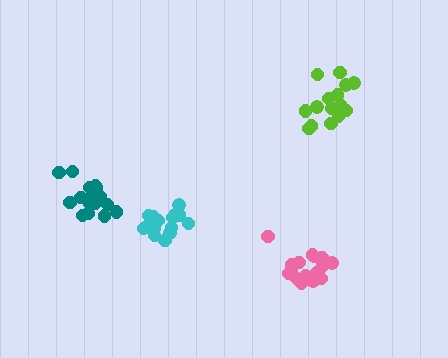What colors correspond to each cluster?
The clusters are colored: teal, pink, lime, cyan.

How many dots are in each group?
Group 1: 16 dots, Group 2: 17 dots, Group 3: 15 dots, Group 4: 16 dots (64 total).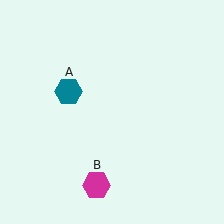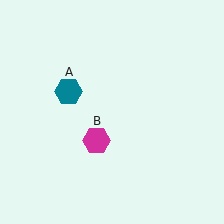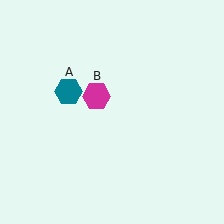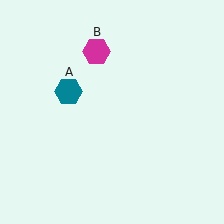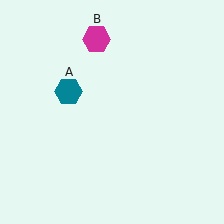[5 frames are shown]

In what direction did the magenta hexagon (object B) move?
The magenta hexagon (object B) moved up.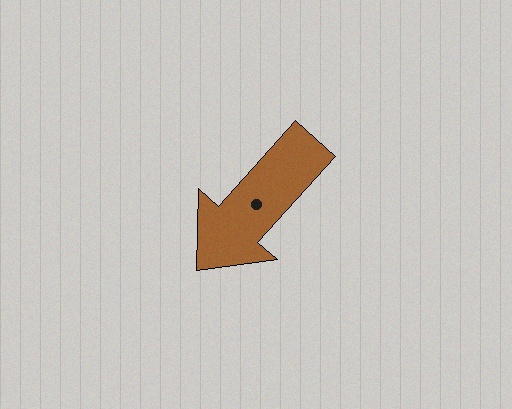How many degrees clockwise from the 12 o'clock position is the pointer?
Approximately 222 degrees.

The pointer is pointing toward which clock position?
Roughly 7 o'clock.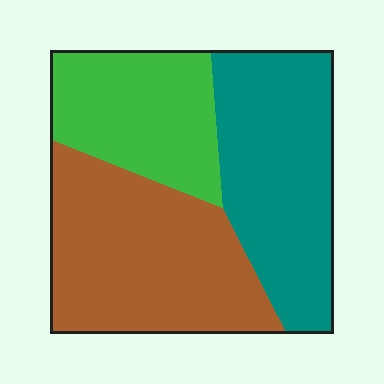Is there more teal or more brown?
Brown.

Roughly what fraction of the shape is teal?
Teal takes up about one third (1/3) of the shape.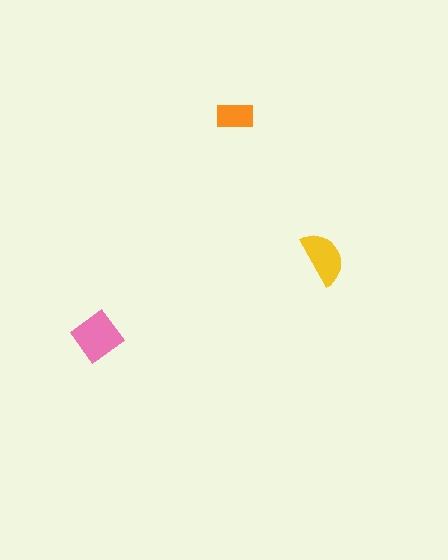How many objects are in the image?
There are 3 objects in the image.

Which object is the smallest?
The orange rectangle.